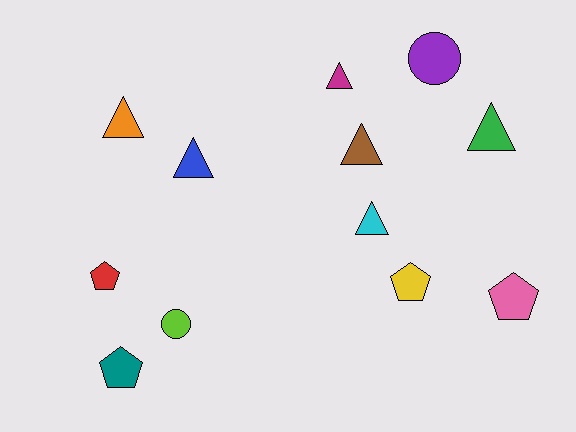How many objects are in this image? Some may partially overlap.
There are 12 objects.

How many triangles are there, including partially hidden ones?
There are 6 triangles.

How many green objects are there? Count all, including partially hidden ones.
There is 1 green object.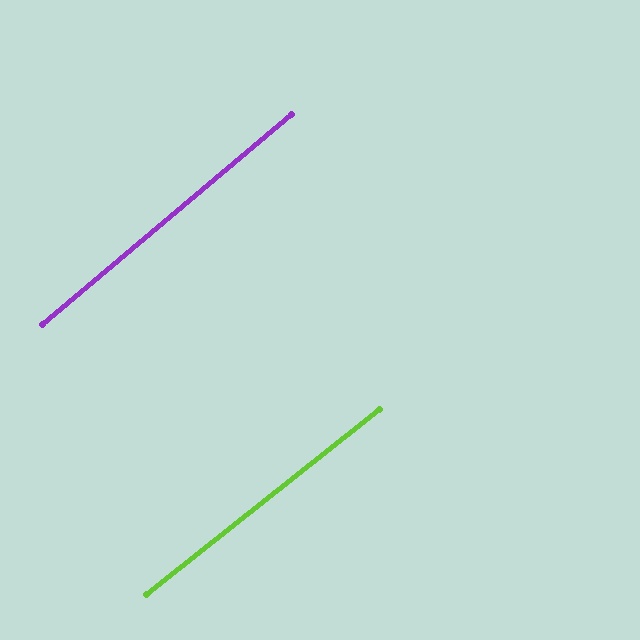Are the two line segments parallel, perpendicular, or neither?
Parallel — their directions differ by only 1.7°.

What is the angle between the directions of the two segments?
Approximately 2 degrees.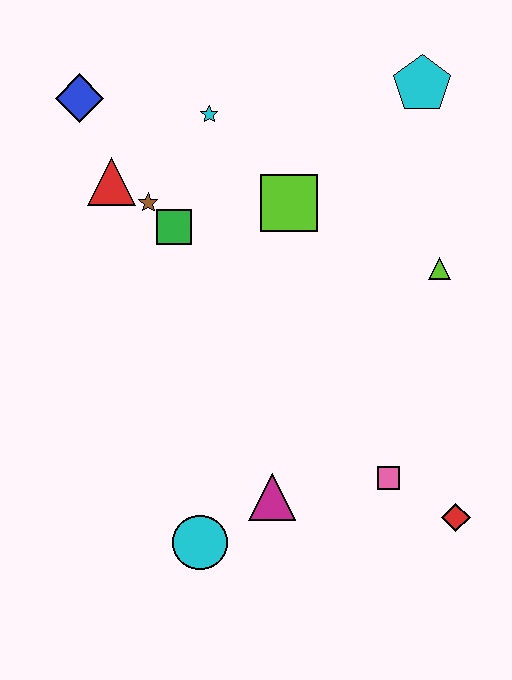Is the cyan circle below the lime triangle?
Yes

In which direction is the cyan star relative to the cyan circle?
The cyan star is above the cyan circle.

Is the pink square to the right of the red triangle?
Yes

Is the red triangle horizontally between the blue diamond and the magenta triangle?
Yes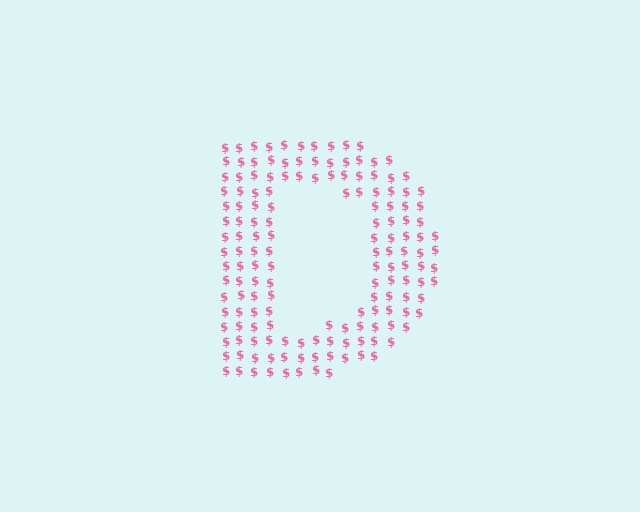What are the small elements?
The small elements are dollar signs.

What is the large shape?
The large shape is the letter D.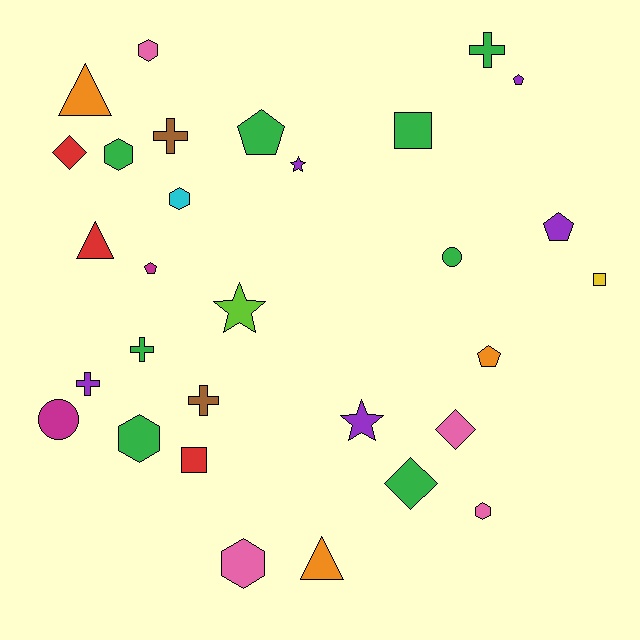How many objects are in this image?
There are 30 objects.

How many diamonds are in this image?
There are 3 diamonds.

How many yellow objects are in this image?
There is 1 yellow object.